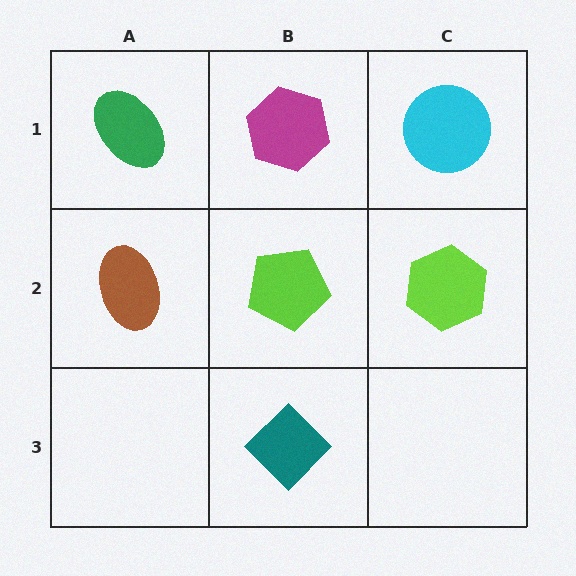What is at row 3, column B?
A teal diamond.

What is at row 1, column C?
A cyan circle.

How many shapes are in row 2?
3 shapes.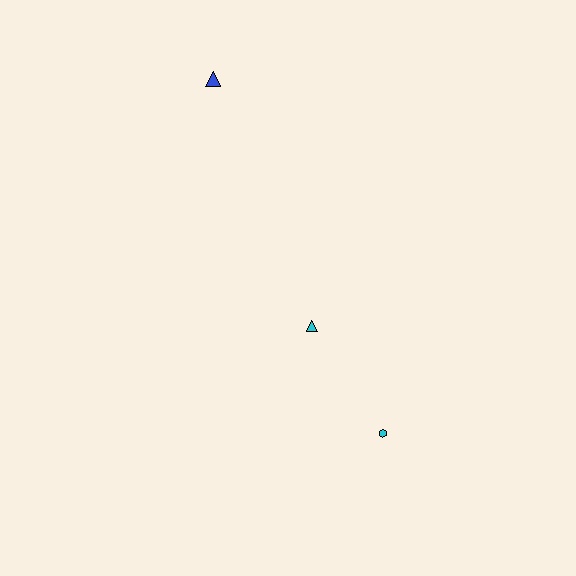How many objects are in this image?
There are 3 objects.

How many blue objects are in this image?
There is 1 blue object.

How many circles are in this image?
There are no circles.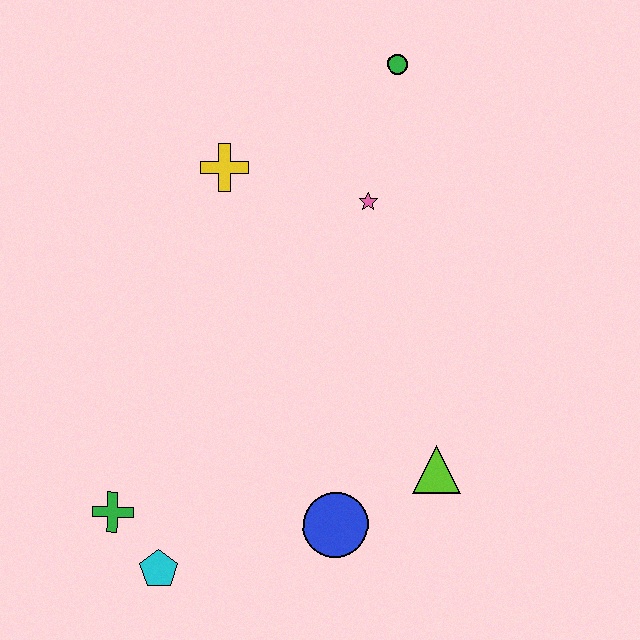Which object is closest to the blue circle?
The lime triangle is closest to the blue circle.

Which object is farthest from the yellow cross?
The cyan pentagon is farthest from the yellow cross.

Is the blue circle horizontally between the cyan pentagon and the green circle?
Yes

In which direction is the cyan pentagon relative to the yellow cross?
The cyan pentagon is below the yellow cross.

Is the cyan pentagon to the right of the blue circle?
No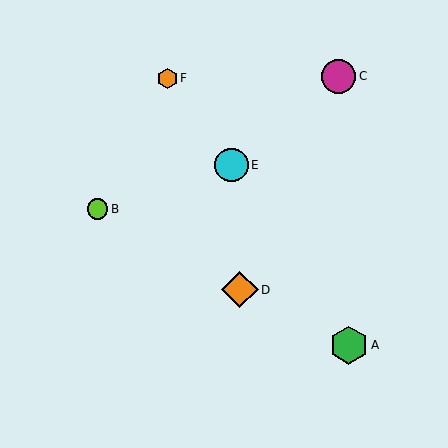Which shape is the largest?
The green hexagon (labeled A) is the largest.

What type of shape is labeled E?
Shape E is a cyan circle.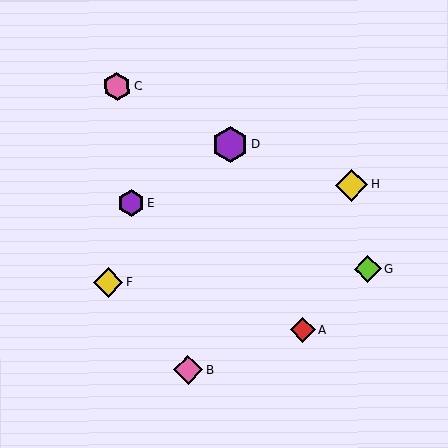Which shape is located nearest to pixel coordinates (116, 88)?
The pink hexagon (labeled C) at (117, 87) is nearest to that location.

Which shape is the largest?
The purple hexagon (labeled D) is the largest.